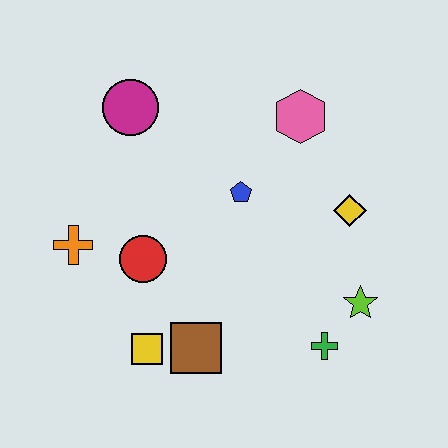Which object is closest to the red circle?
The orange cross is closest to the red circle.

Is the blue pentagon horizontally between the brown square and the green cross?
Yes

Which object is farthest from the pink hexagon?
The yellow square is farthest from the pink hexagon.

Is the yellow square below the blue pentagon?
Yes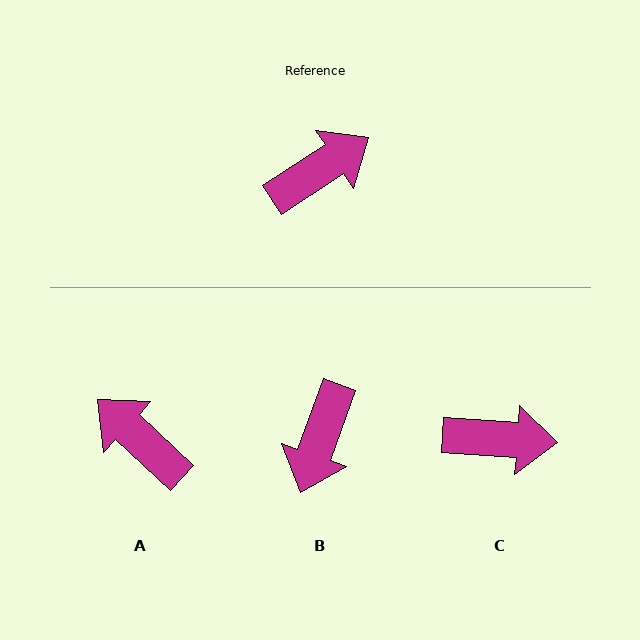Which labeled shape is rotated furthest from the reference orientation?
B, about 143 degrees away.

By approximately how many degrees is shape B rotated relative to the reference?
Approximately 143 degrees clockwise.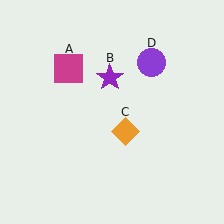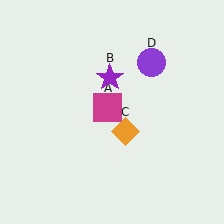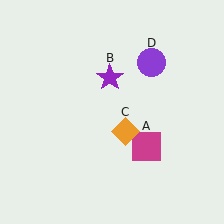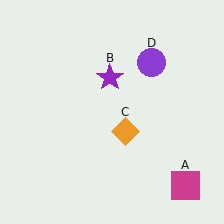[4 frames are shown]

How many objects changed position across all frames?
1 object changed position: magenta square (object A).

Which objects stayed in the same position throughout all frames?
Purple star (object B) and orange diamond (object C) and purple circle (object D) remained stationary.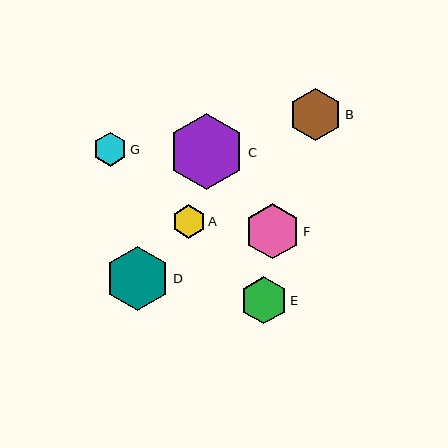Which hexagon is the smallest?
Hexagon A is the smallest with a size of approximately 33 pixels.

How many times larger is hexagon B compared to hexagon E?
Hexagon B is approximately 1.1 times the size of hexagon E.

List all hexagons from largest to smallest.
From largest to smallest: C, D, F, B, E, G, A.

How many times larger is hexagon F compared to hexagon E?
Hexagon F is approximately 1.2 times the size of hexagon E.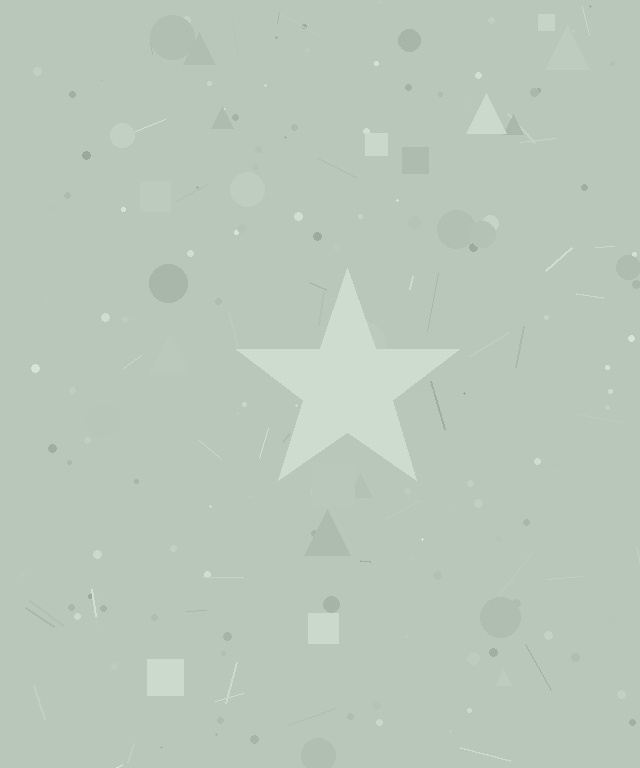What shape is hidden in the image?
A star is hidden in the image.